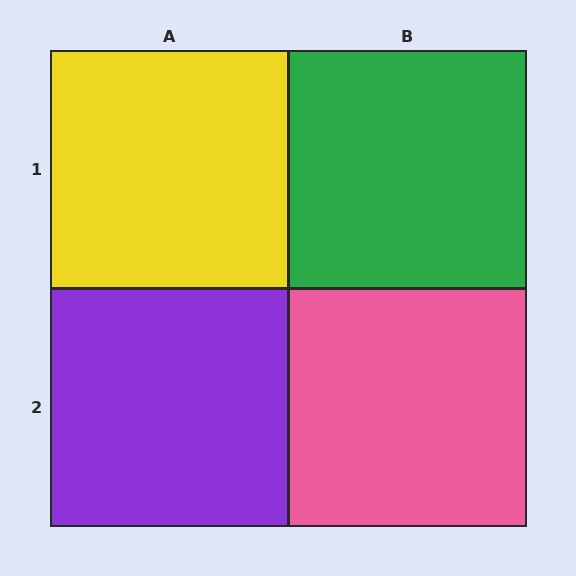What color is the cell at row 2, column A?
Purple.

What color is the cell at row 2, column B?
Pink.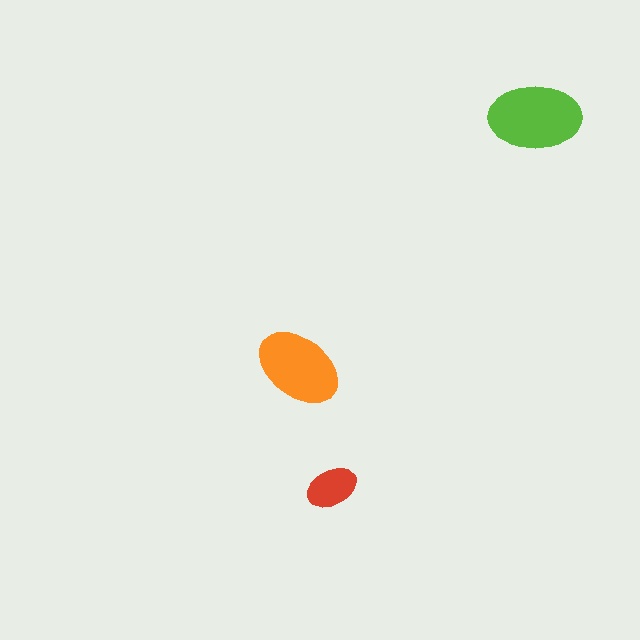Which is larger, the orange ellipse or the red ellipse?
The orange one.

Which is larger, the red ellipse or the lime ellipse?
The lime one.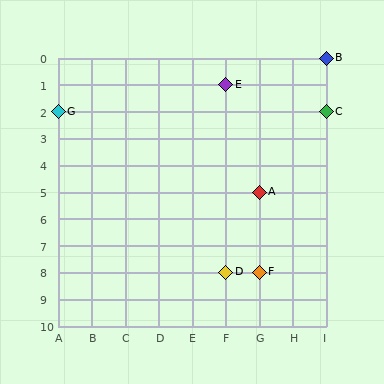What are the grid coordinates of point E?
Point E is at grid coordinates (F, 1).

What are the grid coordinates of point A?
Point A is at grid coordinates (G, 5).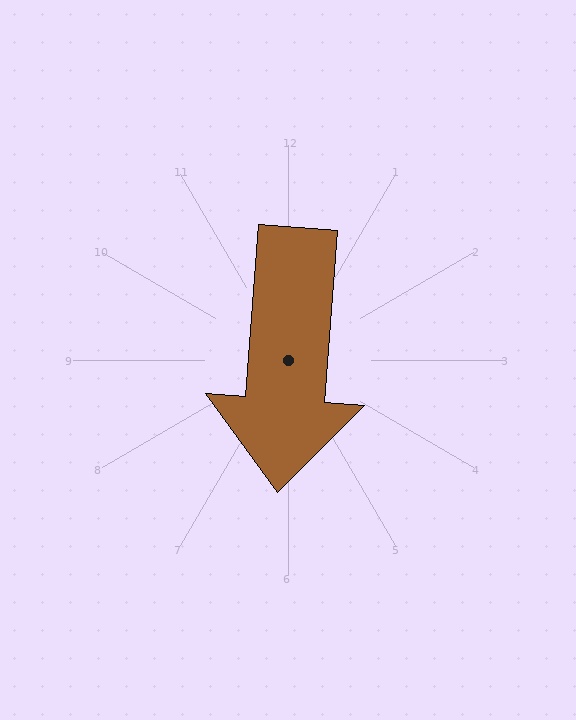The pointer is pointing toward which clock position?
Roughly 6 o'clock.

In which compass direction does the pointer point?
South.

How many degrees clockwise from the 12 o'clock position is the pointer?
Approximately 184 degrees.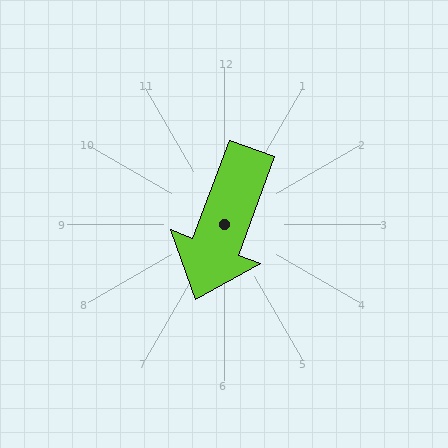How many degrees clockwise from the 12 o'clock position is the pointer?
Approximately 200 degrees.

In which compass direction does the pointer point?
South.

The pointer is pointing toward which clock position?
Roughly 7 o'clock.